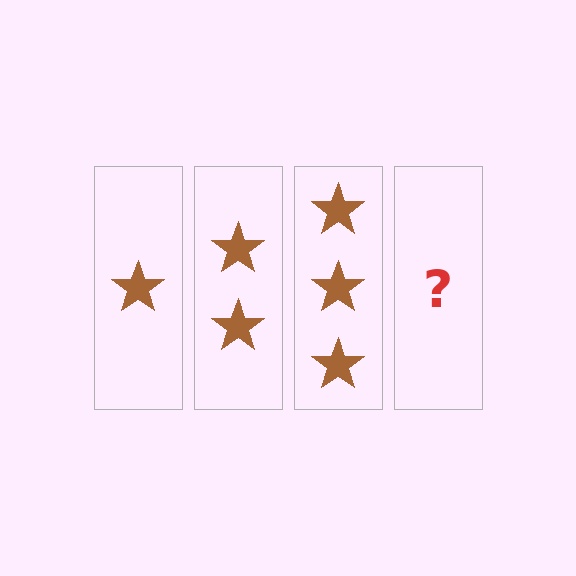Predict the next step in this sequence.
The next step is 4 stars.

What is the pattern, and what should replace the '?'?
The pattern is that each step adds one more star. The '?' should be 4 stars.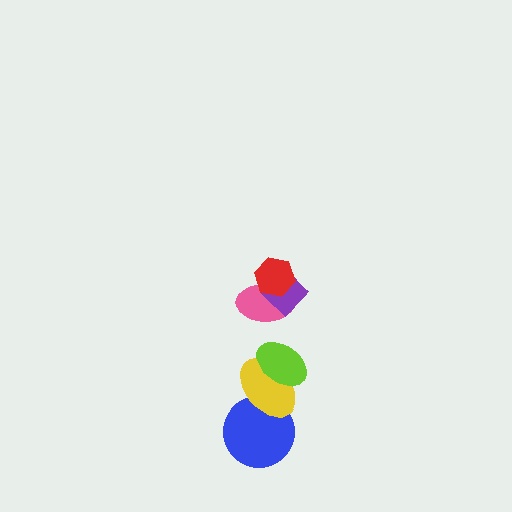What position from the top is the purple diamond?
The purple diamond is 2nd from the top.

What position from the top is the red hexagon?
The red hexagon is 1st from the top.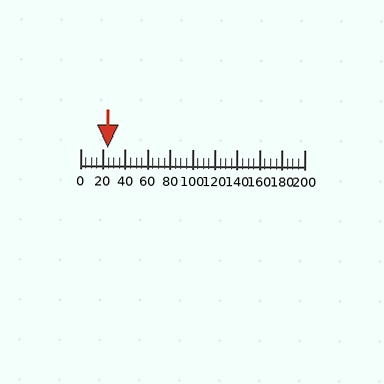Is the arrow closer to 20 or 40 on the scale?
The arrow is closer to 20.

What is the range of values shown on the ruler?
The ruler shows values from 0 to 200.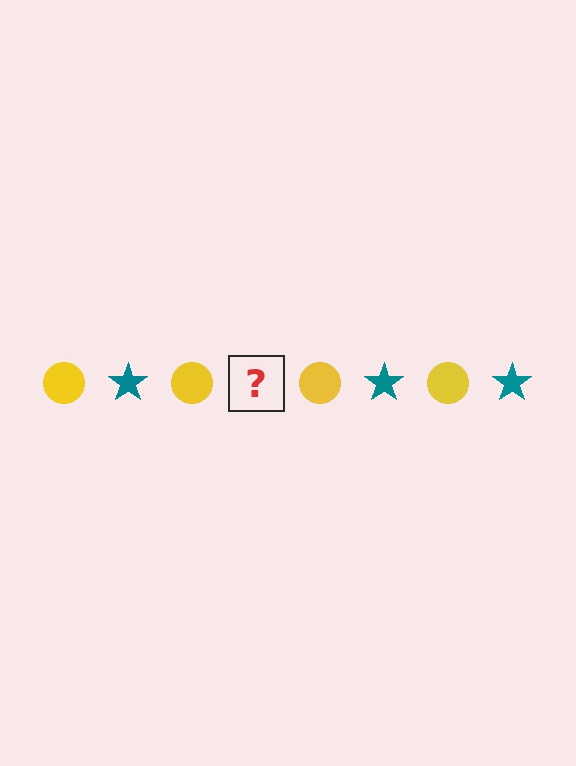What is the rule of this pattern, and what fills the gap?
The rule is that the pattern alternates between yellow circle and teal star. The gap should be filled with a teal star.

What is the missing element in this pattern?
The missing element is a teal star.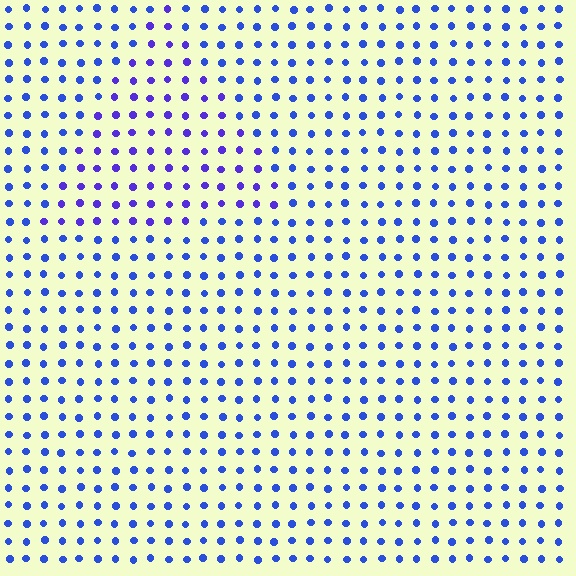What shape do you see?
I see a triangle.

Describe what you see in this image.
The image is filled with small blue elements in a uniform arrangement. A triangle-shaped region is visible where the elements are tinted to a slightly different hue, forming a subtle color boundary.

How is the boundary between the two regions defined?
The boundary is defined purely by a slight shift in hue (about 26 degrees). Spacing, size, and orientation are identical on both sides.